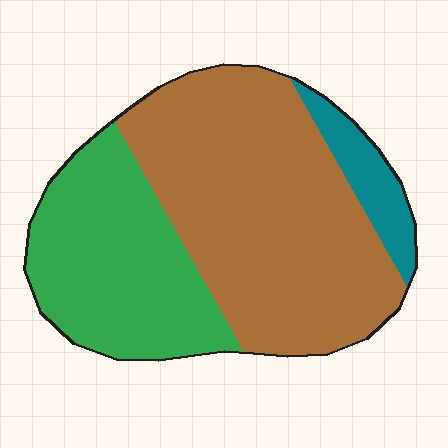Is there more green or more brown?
Brown.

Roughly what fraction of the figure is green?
Green covers 34% of the figure.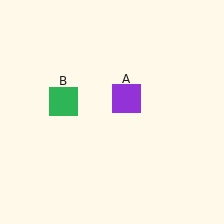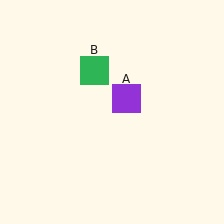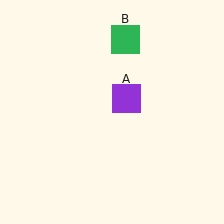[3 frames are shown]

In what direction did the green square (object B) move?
The green square (object B) moved up and to the right.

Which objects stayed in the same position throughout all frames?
Purple square (object A) remained stationary.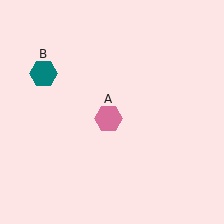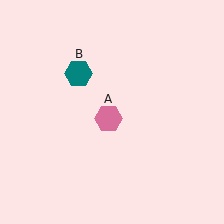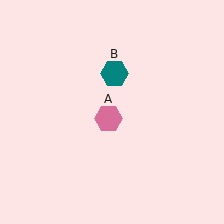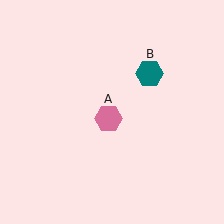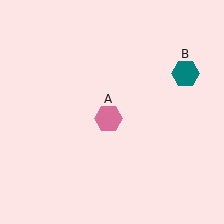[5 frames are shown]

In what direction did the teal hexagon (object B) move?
The teal hexagon (object B) moved right.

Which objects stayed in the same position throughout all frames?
Pink hexagon (object A) remained stationary.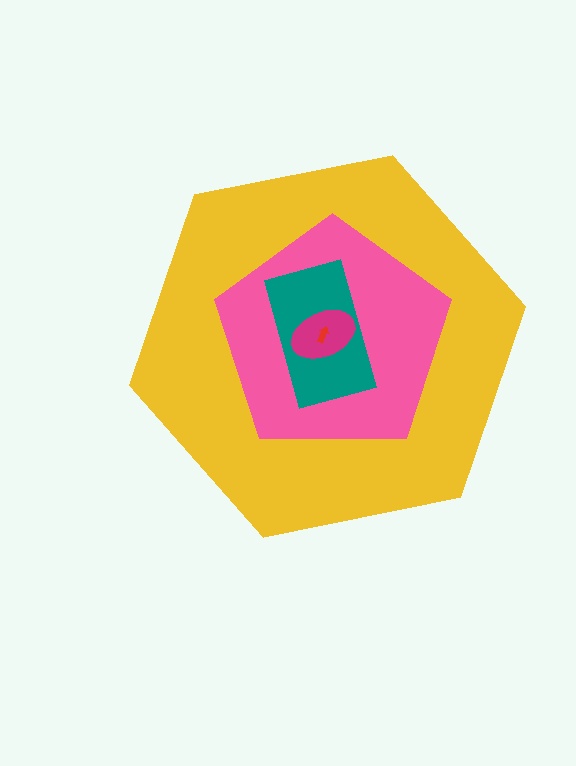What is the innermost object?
The red arrow.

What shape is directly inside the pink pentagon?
The teal rectangle.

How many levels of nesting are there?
5.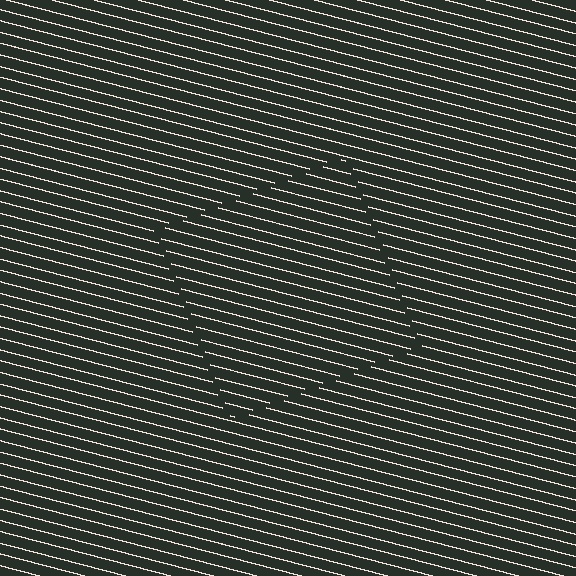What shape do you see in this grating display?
An illusory square. The interior of the shape contains the same grating, shifted by half a period — the contour is defined by the phase discontinuity where line-ends from the inner and outer gratings abut.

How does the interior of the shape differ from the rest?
The interior of the shape contains the same grating, shifted by half a period — the contour is defined by the phase discontinuity where line-ends from the inner and outer gratings abut.